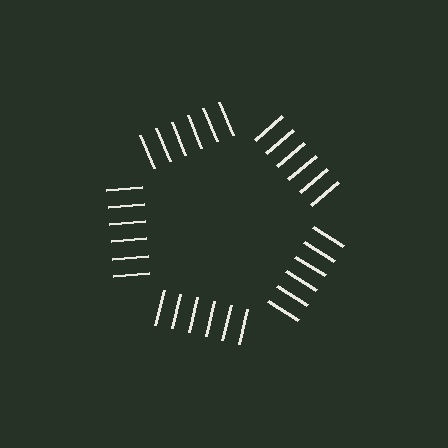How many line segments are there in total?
30 — 6 along each of the 5 edges.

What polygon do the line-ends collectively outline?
An illusory pentagon — the line segments terminate on its edges but no continuous stroke is drawn.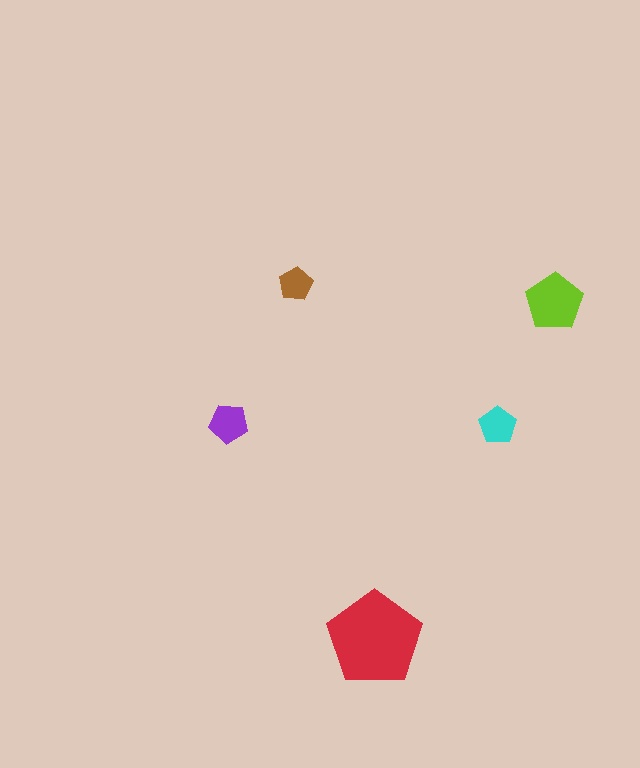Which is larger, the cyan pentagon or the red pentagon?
The red one.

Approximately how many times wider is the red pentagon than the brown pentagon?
About 3 times wider.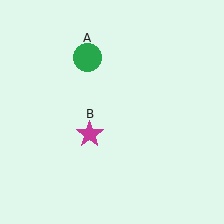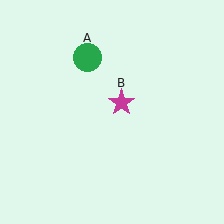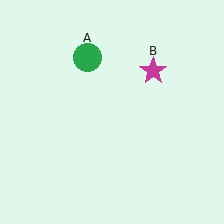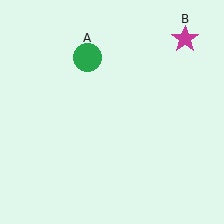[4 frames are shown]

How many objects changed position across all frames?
1 object changed position: magenta star (object B).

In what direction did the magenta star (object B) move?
The magenta star (object B) moved up and to the right.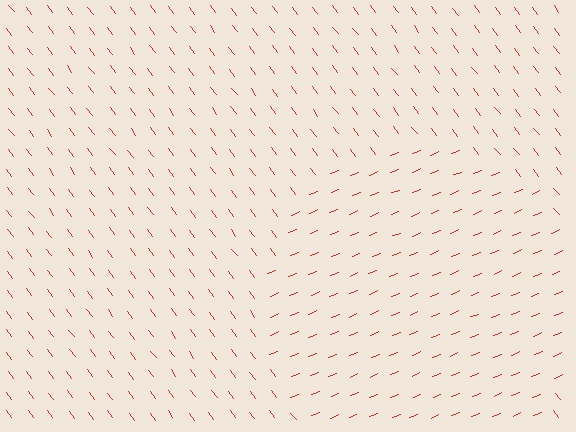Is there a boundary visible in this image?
Yes, there is a texture boundary formed by a change in line orientation.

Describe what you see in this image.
The image is filled with small red line segments. A circle region in the image has lines oriented differently from the surrounding lines, creating a visible texture boundary.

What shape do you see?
I see a circle.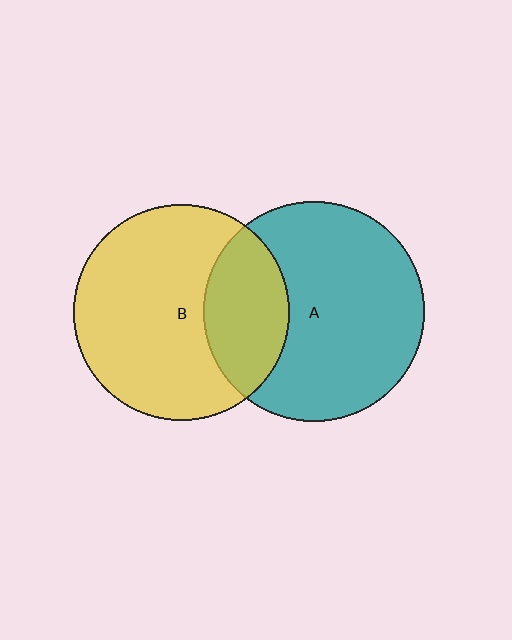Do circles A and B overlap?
Yes.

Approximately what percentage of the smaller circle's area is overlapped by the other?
Approximately 30%.